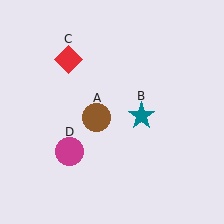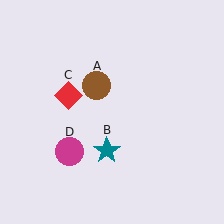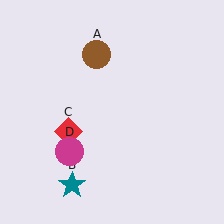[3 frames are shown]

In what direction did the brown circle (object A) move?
The brown circle (object A) moved up.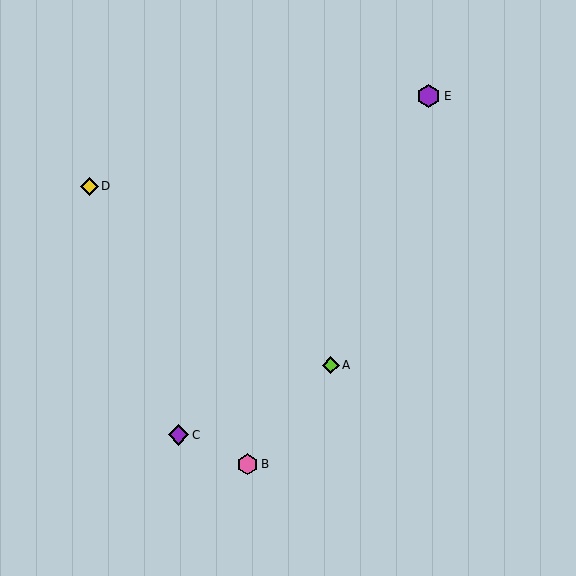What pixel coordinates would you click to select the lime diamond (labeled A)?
Click at (331, 365) to select the lime diamond A.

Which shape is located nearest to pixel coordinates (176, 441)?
The purple diamond (labeled C) at (179, 435) is nearest to that location.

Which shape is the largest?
The purple hexagon (labeled E) is the largest.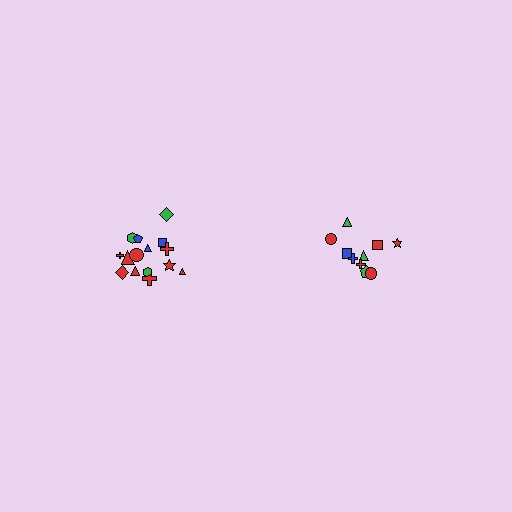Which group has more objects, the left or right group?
The left group.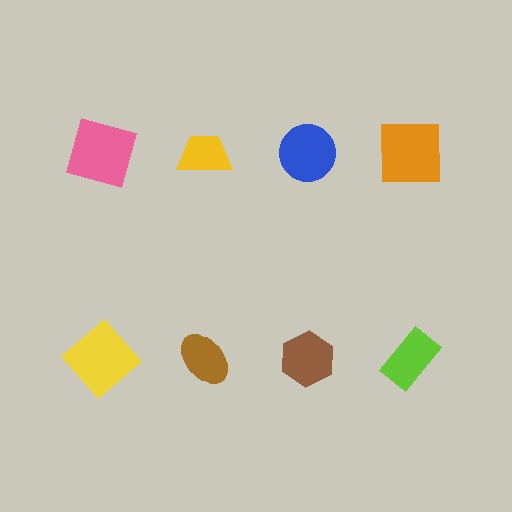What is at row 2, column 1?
A yellow diamond.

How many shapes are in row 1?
4 shapes.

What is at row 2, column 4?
A lime rectangle.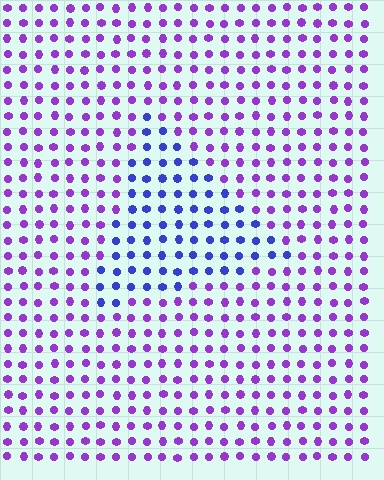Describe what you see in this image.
The image is filled with small purple elements in a uniform arrangement. A triangle-shaped region is visible where the elements are tinted to a slightly different hue, forming a subtle color boundary.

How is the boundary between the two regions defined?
The boundary is defined purely by a slight shift in hue (about 42 degrees). Spacing, size, and orientation are identical on both sides.